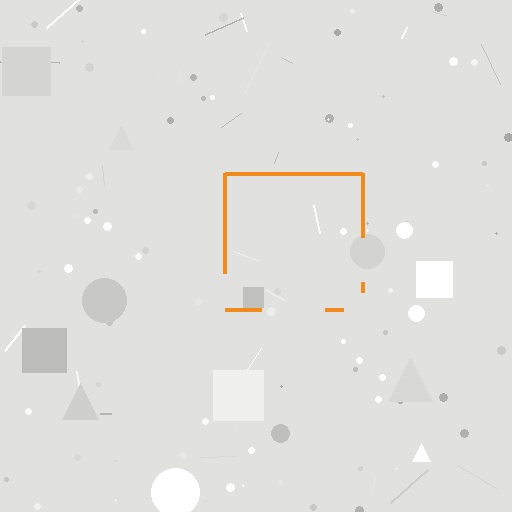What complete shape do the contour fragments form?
The contour fragments form a square.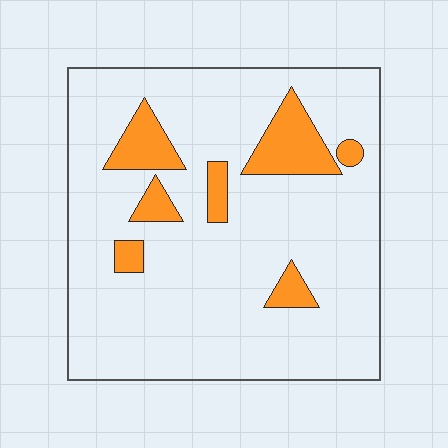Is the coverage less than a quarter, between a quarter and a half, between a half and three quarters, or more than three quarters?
Less than a quarter.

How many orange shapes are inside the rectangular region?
7.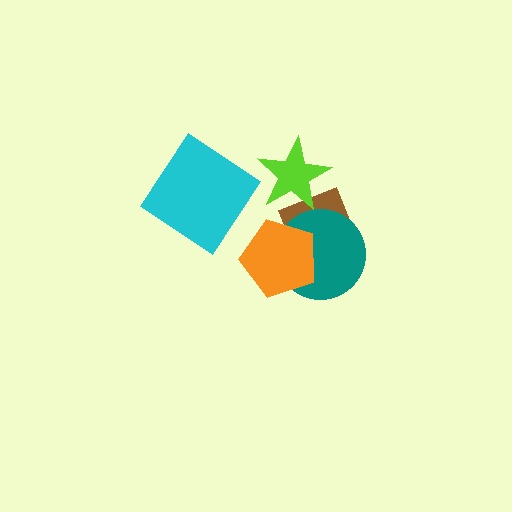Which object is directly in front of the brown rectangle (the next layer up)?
The teal circle is directly in front of the brown rectangle.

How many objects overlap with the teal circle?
2 objects overlap with the teal circle.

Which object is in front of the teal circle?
The orange pentagon is in front of the teal circle.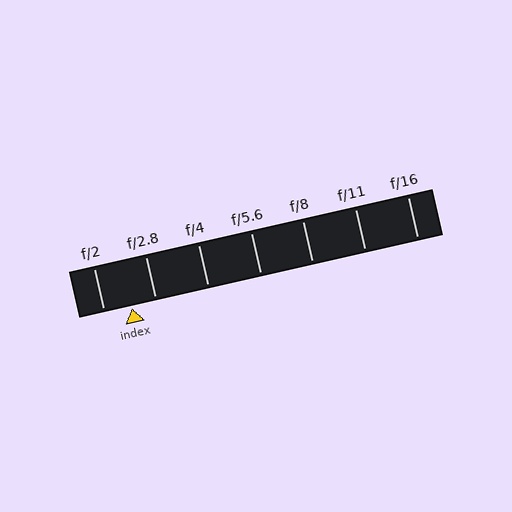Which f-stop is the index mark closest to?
The index mark is closest to f/2.8.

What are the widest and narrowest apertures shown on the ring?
The widest aperture shown is f/2 and the narrowest is f/16.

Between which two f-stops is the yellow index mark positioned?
The index mark is between f/2 and f/2.8.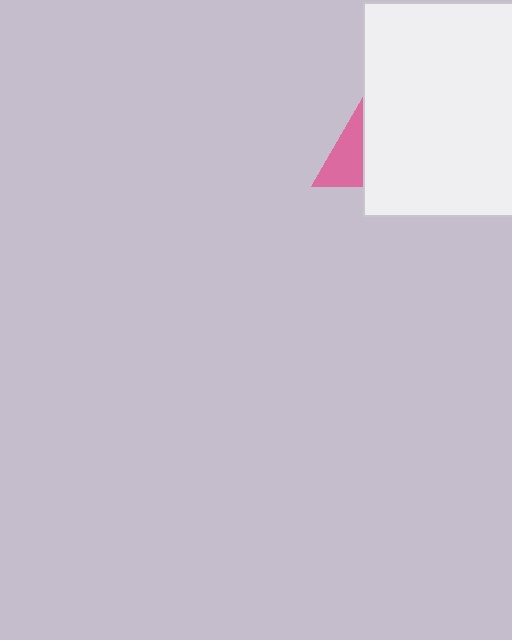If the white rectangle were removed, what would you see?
You would see the complete pink triangle.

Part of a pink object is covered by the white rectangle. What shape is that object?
It is a triangle.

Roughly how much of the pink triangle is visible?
A small part of it is visible (roughly 34%).